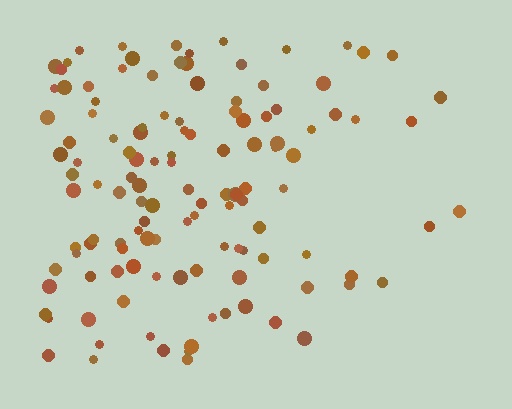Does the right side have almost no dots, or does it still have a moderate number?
Still a moderate number, just noticeably fewer than the left.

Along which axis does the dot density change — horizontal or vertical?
Horizontal.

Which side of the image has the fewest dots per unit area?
The right.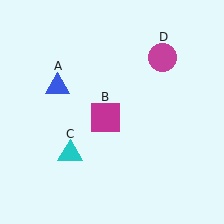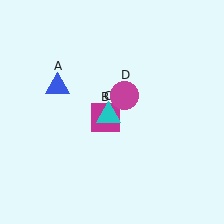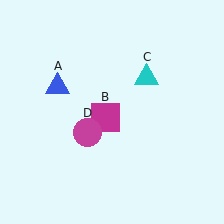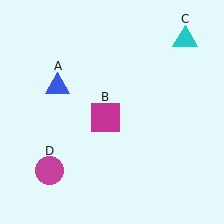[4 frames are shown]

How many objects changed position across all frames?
2 objects changed position: cyan triangle (object C), magenta circle (object D).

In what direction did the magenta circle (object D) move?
The magenta circle (object D) moved down and to the left.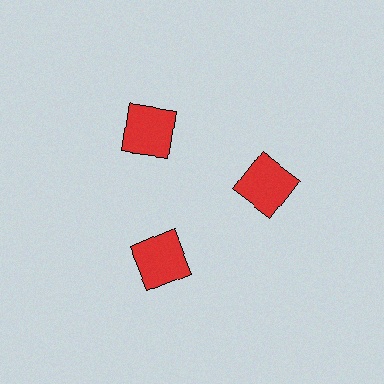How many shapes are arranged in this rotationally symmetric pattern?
There are 3 shapes, arranged in 3 groups of 1.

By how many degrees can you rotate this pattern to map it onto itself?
The pattern maps onto itself every 120 degrees of rotation.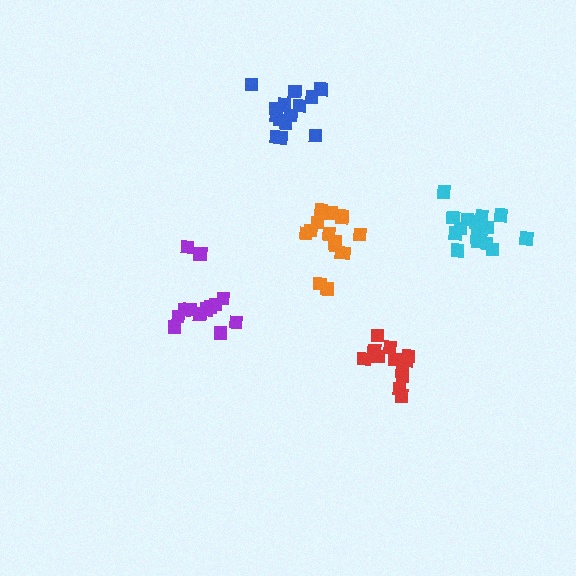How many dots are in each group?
Group 1: 12 dots, Group 2: 16 dots, Group 3: 14 dots, Group 4: 17 dots, Group 5: 14 dots (73 total).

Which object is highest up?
The blue cluster is topmost.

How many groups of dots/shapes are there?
There are 5 groups.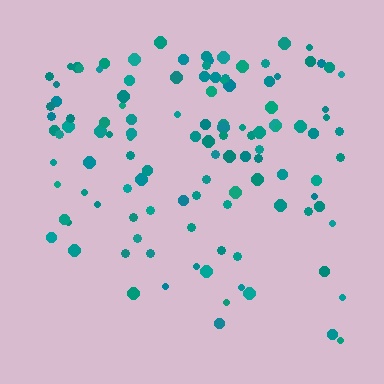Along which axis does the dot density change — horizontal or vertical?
Vertical.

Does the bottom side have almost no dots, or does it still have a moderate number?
Still a moderate number, just noticeably fewer than the top.